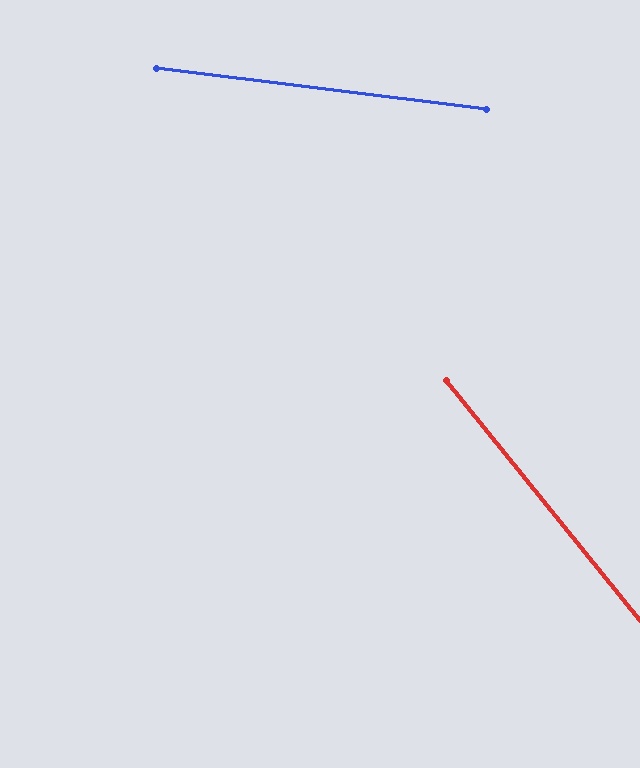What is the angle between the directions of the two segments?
Approximately 44 degrees.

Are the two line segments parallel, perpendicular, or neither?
Neither parallel nor perpendicular — they differ by about 44°.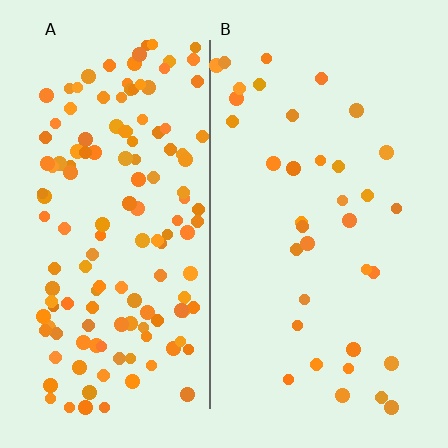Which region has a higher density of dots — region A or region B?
A (the left).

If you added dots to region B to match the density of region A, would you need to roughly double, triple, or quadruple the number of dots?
Approximately quadruple.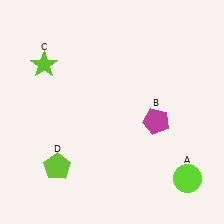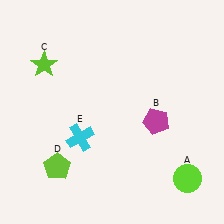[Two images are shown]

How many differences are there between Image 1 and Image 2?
There is 1 difference between the two images.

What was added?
A cyan cross (E) was added in Image 2.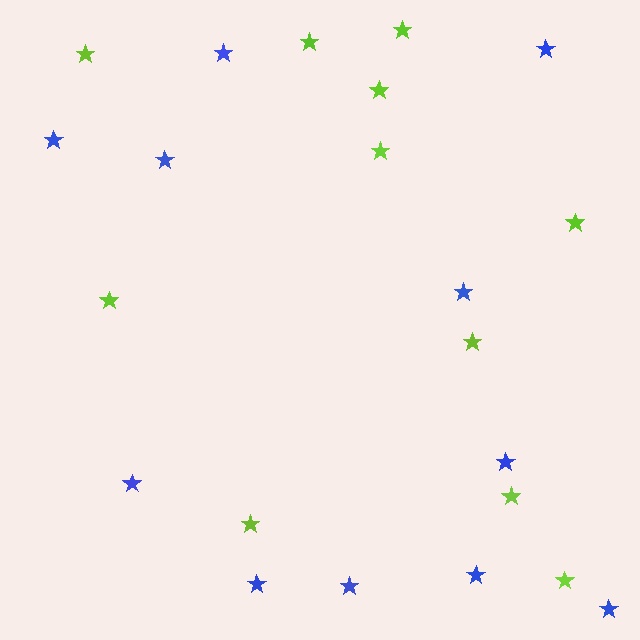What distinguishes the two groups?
There are 2 groups: one group of lime stars (11) and one group of blue stars (11).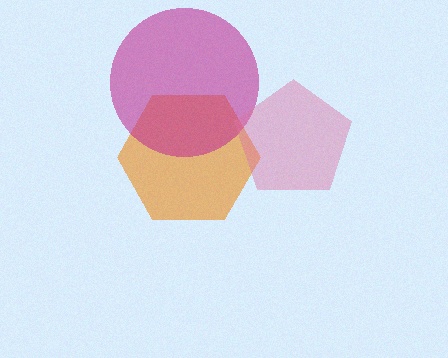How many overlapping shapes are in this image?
There are 3 overlapping shapes in the image.